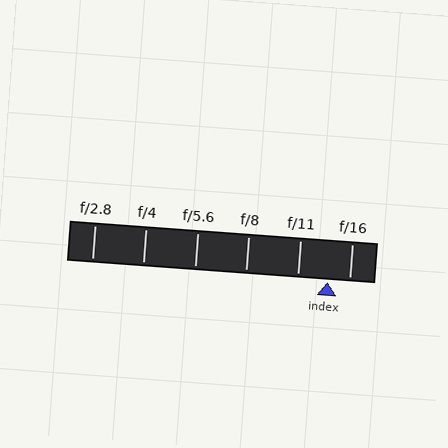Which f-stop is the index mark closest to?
The index mark is closest to f/16.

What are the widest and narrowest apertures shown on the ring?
The widest aperture shown is f/2.8 and the narrowest is f/16.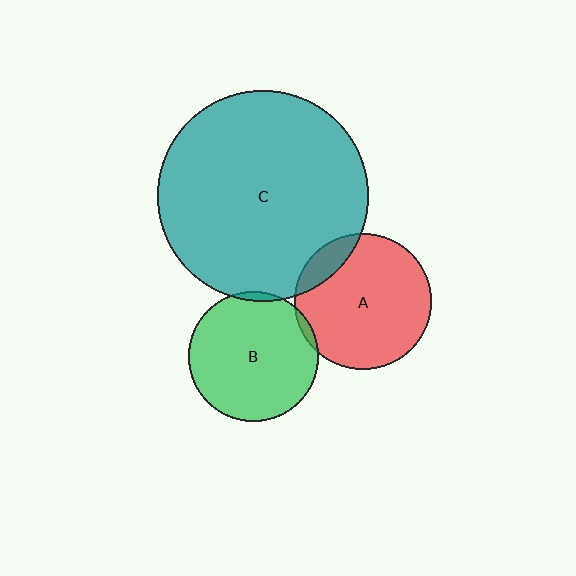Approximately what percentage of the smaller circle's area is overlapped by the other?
Approximately 5%.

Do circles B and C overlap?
Yes.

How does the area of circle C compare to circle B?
Approximately 2.6 times.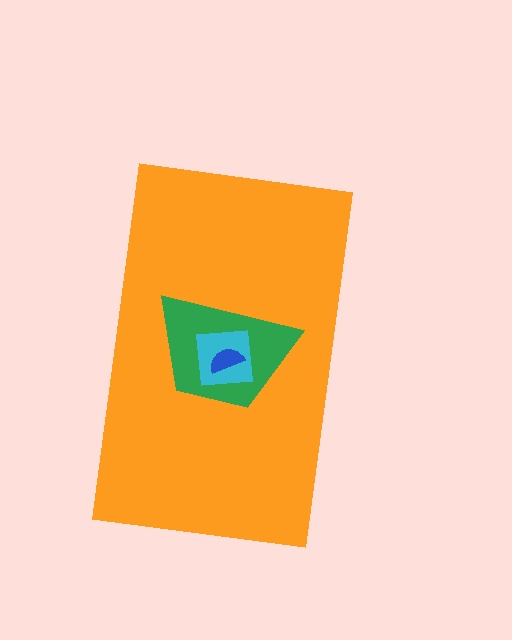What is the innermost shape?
The blue semicircle.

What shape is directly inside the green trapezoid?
The cyan square.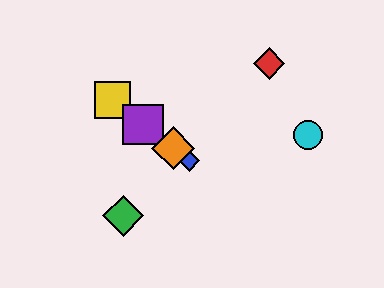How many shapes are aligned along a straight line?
4 shapes (the blue diamond, the yellow square, the purple square, the orange diamond) are aligned along a straight line.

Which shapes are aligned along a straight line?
The blue diamond, the yellow square, the purple square, the orange diamond are aligned along a straight line.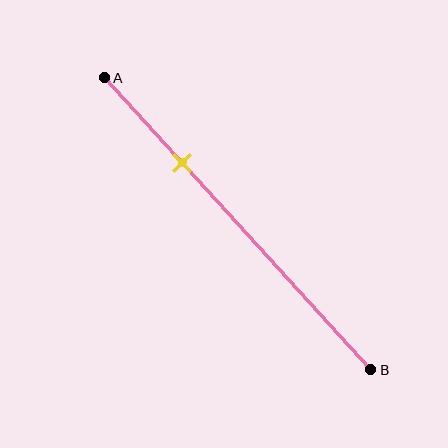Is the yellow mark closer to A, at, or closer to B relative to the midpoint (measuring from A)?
The yellow mark is closer to point A than the midpoint of segment AB.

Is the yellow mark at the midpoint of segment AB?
No, the mark is at about 30% from A, not at the 50% midpoint.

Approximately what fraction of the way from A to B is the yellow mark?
The yellow mark is approximately 30% of the way from A to B.